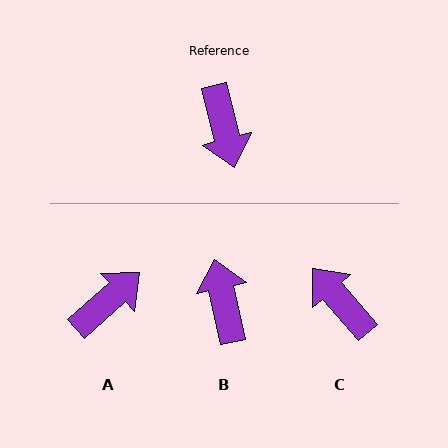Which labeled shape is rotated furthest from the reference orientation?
B, about 179 degrees away.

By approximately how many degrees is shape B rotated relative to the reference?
Approximately 179 degrees counter-clockwise.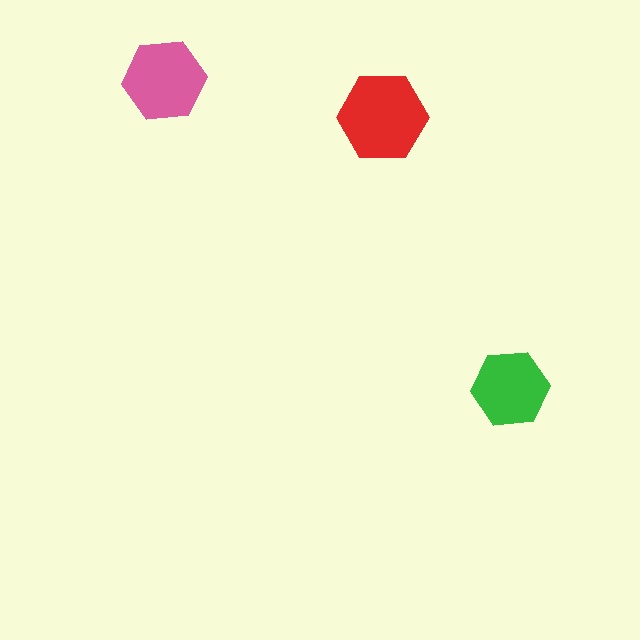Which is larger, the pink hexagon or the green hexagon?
The pink one.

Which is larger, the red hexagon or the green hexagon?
The red one.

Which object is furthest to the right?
The green hexagon is rightmost.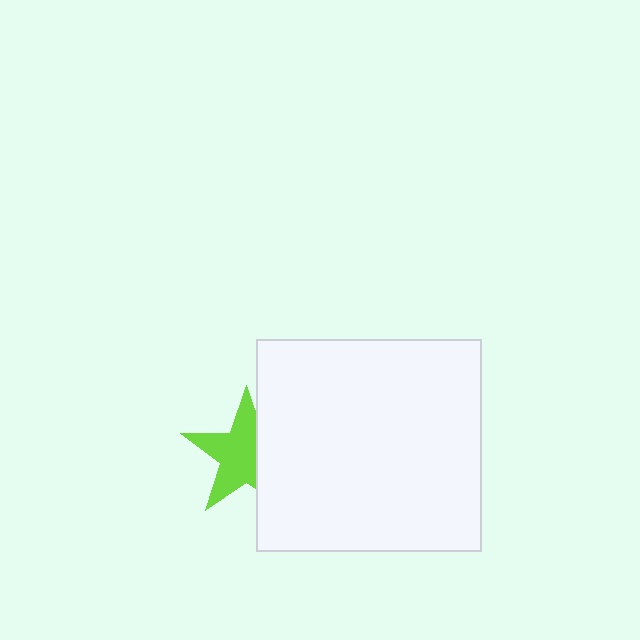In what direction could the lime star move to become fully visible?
The lime star could move left. That would shift it out from behind the white rectangle entirely.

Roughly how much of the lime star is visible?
About half of it is visible (roughly 64%).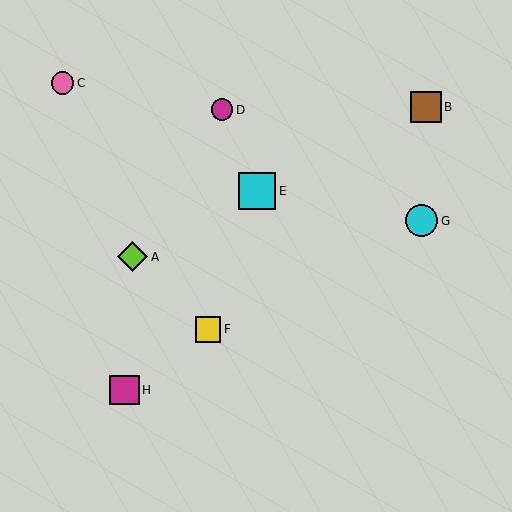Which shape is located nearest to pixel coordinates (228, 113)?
The magenta circle (labeled D) at (222, 110) is nearest to that location.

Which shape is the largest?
The cyan square (labeled E) is the largest.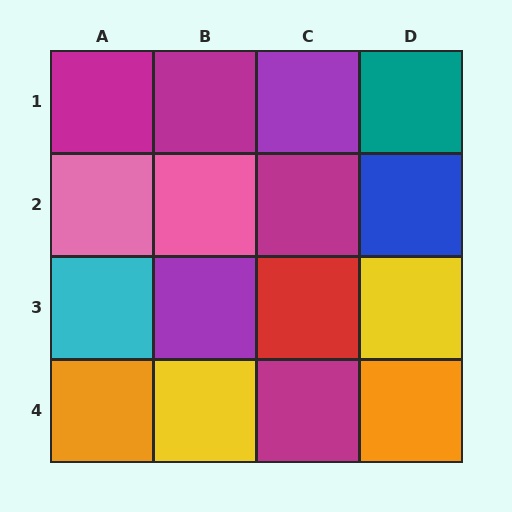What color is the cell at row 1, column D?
Teal.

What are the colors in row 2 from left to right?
Pink, pink, magenta, blue.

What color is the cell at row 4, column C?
Magenta.